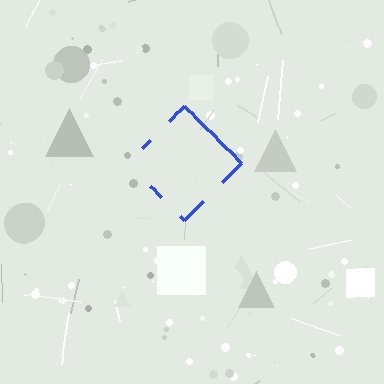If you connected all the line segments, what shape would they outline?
They would outline a diamond.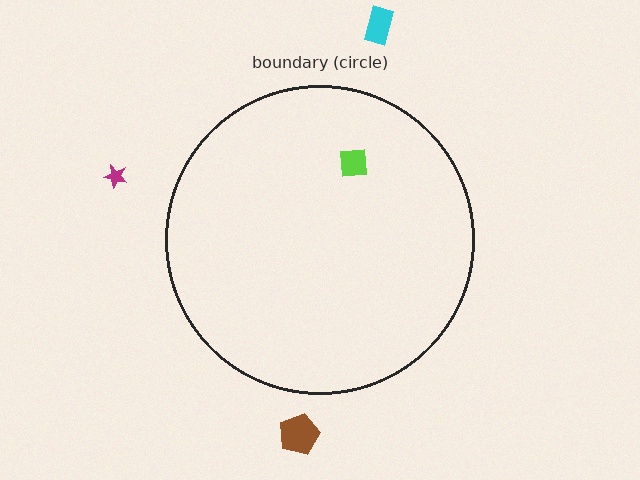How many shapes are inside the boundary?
1 inside, 3 outside.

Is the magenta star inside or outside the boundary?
Outside.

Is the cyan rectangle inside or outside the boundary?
Outside.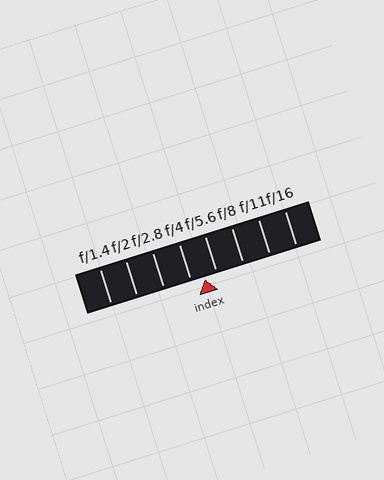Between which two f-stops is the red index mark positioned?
The index mark is between f/4 and f/5.6.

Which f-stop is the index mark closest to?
The index mark is closest to f/5.6.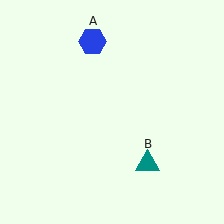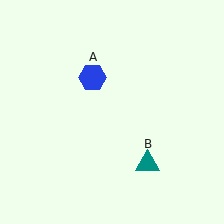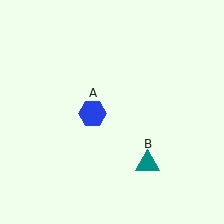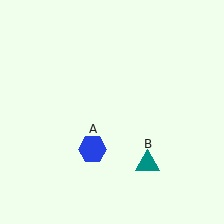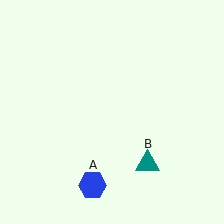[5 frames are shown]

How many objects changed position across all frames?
1 object changed position: blue hexagon (object A).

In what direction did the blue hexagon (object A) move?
The blue hexagon (object A) moved down.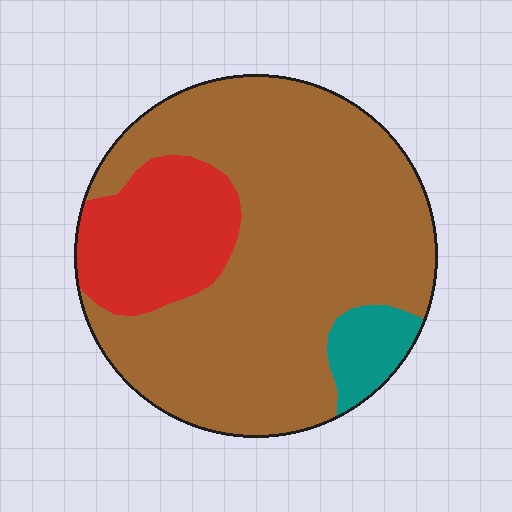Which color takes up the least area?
Teal, at roughly 5%.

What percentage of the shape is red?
Red covers roughly 20% of the shape.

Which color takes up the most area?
Brown, at roughly 75%.